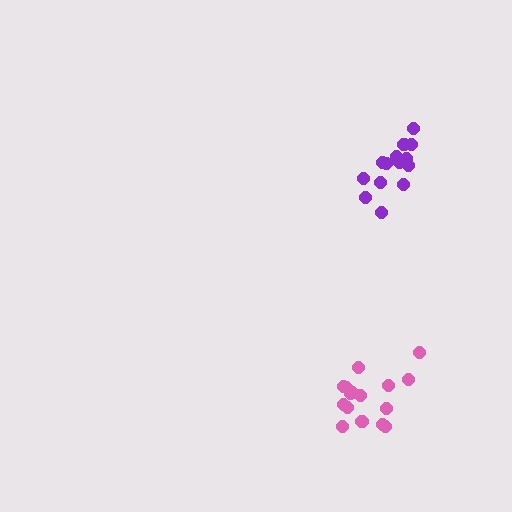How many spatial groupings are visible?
There are 2 spatial groupings.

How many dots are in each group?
Group 1: 14 dots, Group 2: 16 dots (30 total).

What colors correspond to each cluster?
The clusters are colored: purple, pink.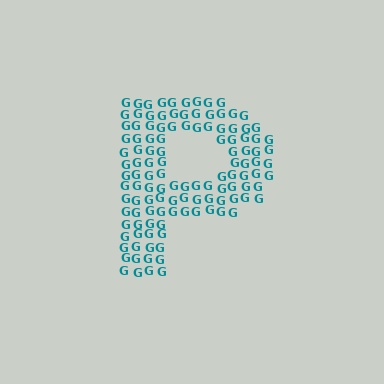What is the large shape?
The large shape is the letter P.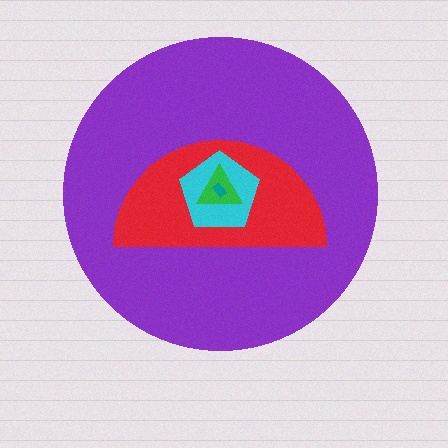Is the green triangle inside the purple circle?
Yes.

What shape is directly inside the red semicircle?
The cyan pentagon.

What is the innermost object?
The teal rectangle.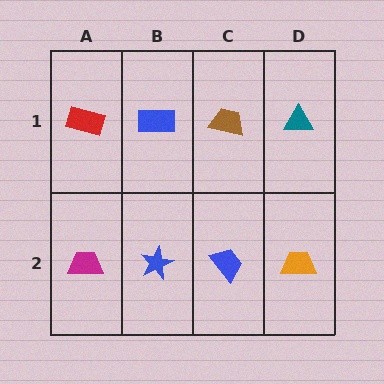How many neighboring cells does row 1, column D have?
2.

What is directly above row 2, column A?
A red rectangle.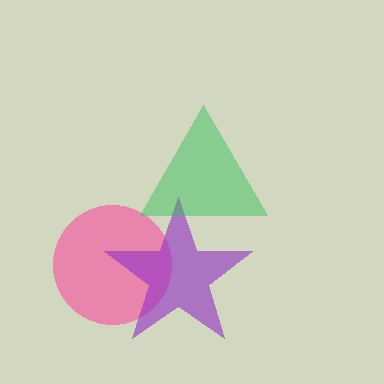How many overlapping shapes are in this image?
There are 3 overlapping shapes in the image.